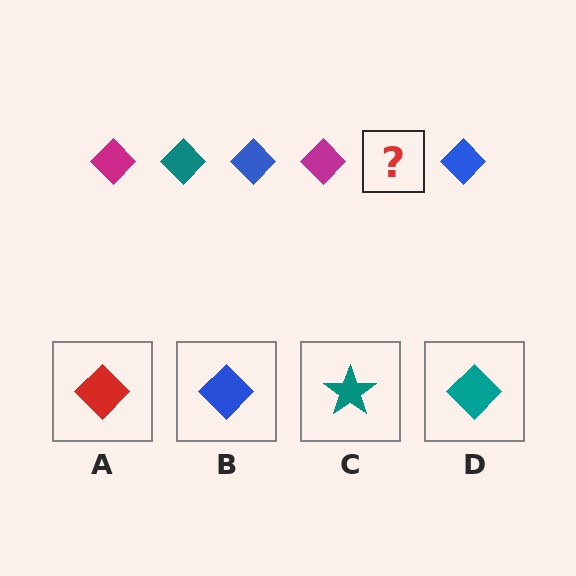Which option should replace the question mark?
Option D.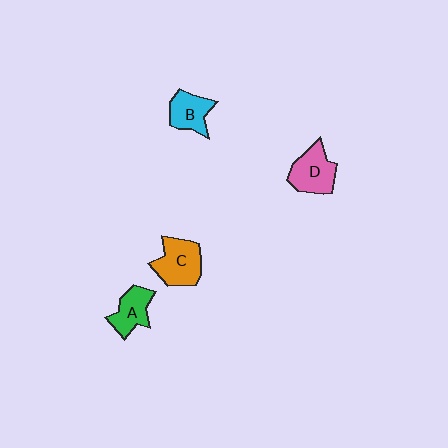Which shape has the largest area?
Shape C (orange).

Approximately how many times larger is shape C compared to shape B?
Approximately 1.3 times.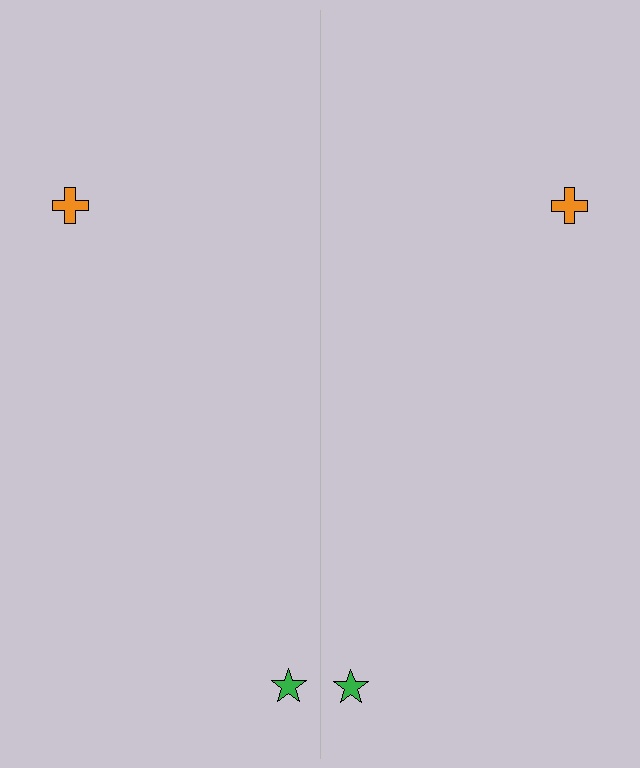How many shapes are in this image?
There are 4 shapes in this image.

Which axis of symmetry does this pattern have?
The pattern has a vertical axis of symmetry running through the center of the image.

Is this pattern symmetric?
Yes, this pattern has bilateral (reflection) symmetry.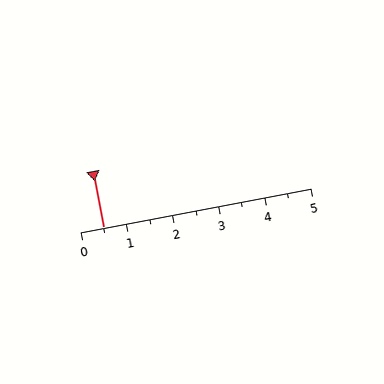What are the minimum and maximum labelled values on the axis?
The axis runs from 0 to 5.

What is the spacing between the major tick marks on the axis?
The major ticks are spaced 1 apart.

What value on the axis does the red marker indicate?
The marker indicates approximately 0.5.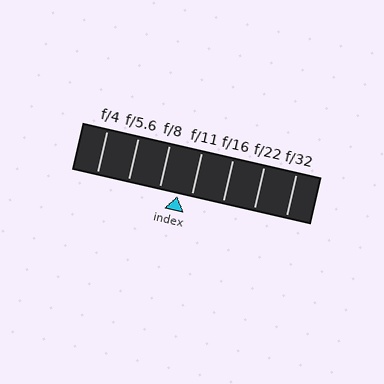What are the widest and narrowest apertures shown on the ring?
The widest aperture shown is f/4 and the narrowest is f/32.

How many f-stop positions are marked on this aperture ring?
There are 7 f-stop positions marked.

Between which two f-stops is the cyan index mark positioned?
The index mark is between f/8 and f/11.